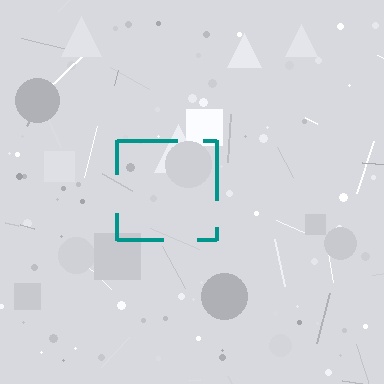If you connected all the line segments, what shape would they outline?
They would outline a square.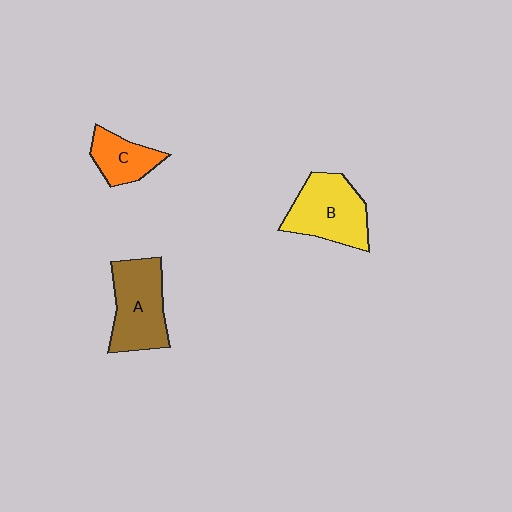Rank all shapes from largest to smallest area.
From largest to smallest: A (brown), B (yellow), C (orange).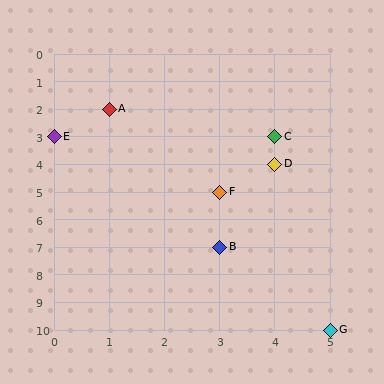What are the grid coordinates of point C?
Point C is at grid coordinates (4, 3).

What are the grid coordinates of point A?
Point A is at grid coordinates (1, 2).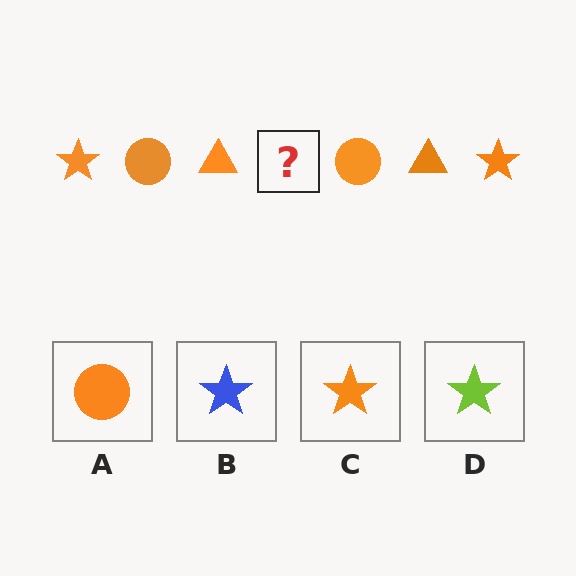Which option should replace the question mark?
Option C.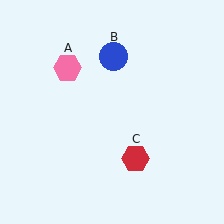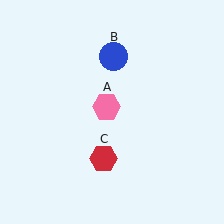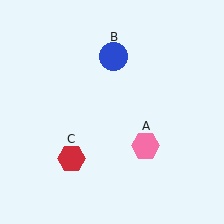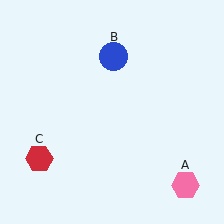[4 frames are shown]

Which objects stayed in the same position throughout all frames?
Blue circle (object B) remained stationary.